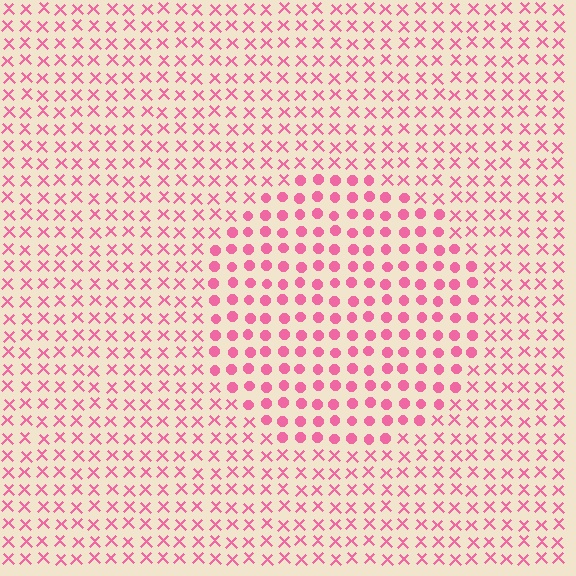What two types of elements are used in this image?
The image uses circles inside the circle region and X marks outside it.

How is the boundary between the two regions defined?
The boundary is defined by a change in element shape: circles inside vs. X marks outside. All elements share the same color and spacing.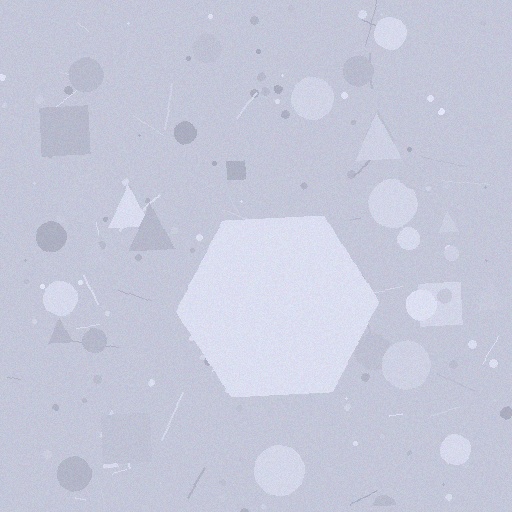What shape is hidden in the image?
A hexagon is hidden in the image.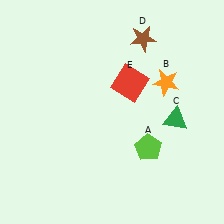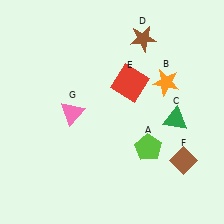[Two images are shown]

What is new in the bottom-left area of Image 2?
A pink triangle (G) was added in the bottom-left area of Image 2.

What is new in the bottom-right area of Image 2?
A brown diamond (F) was added in the bottom-right area of Image 2.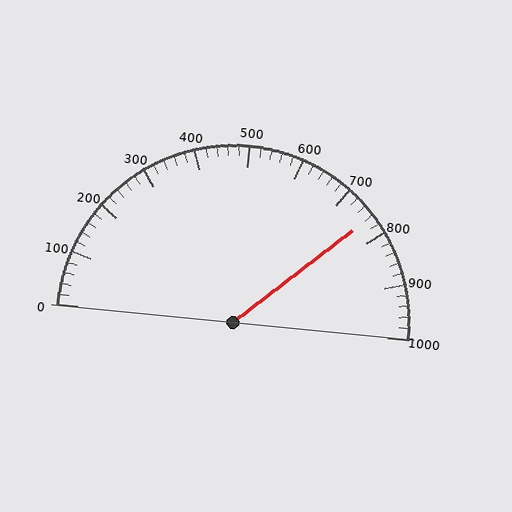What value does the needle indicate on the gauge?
The needle indicates approximately 760.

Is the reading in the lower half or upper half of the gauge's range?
The reading is in the upper half of the range (0 to 1000).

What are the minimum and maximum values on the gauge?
The gauge ranges from 0 to 1000.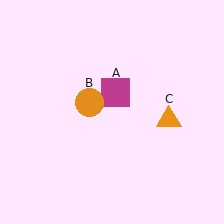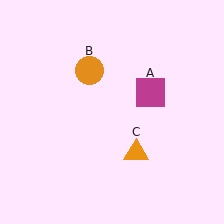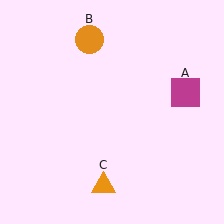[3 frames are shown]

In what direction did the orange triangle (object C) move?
The orange triangle (object C) moved down and to the left.